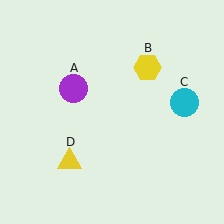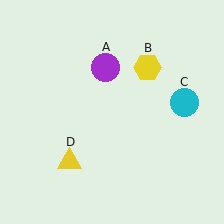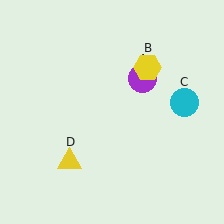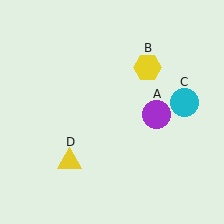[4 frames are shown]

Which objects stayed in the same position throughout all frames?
Yellow hexagon (object B) and cyan circle (object C) and yellow triangle (object D) remained stationary.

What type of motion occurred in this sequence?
The purple circle (object A) rotated clockwise around the center of the scene.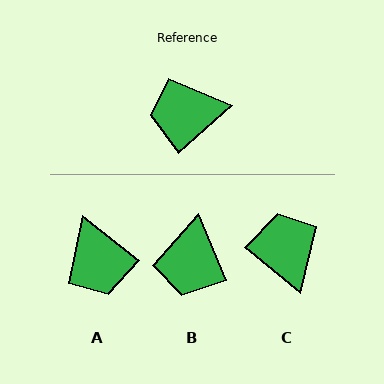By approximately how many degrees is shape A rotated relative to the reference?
Approximately 100 degrees counter-clockwise.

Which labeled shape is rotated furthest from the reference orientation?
A, about 100 degrees away.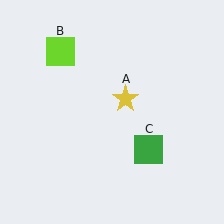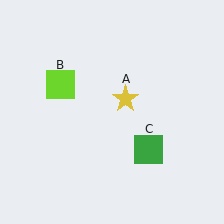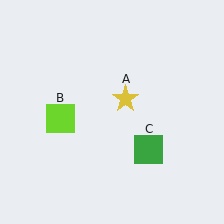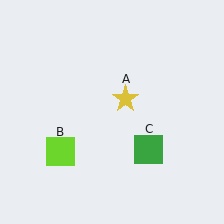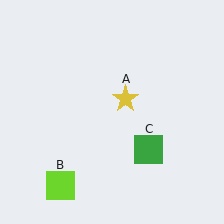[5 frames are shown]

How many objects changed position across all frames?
1 object changed position: lime square (object B).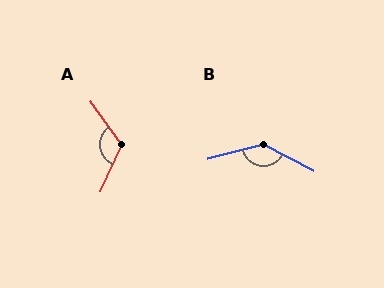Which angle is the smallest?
A, at approximately 120 degrees.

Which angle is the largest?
B, at approximately 138 degrees.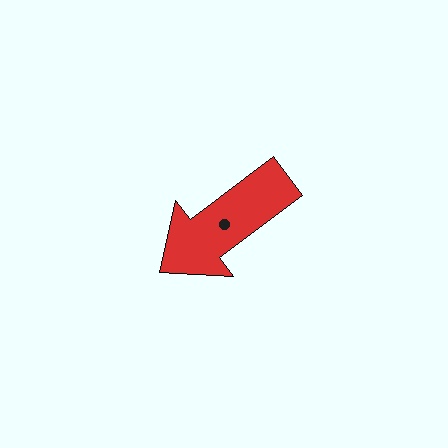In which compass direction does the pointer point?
Southwest.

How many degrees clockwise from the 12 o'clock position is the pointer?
Approximately 233 degrees.